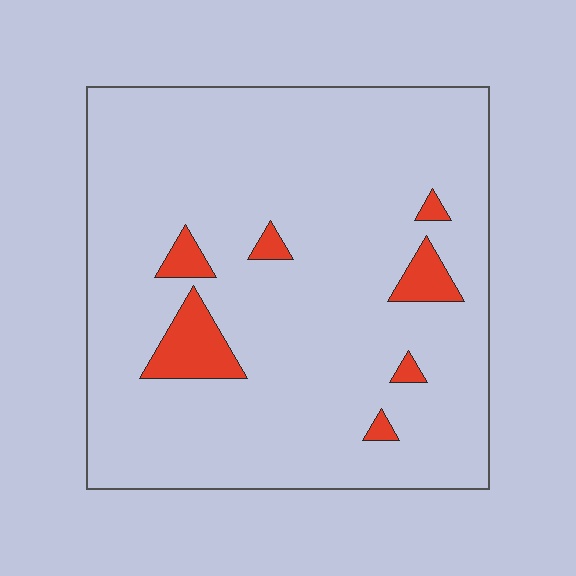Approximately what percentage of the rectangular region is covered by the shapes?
Approximately 10%.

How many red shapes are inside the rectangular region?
7.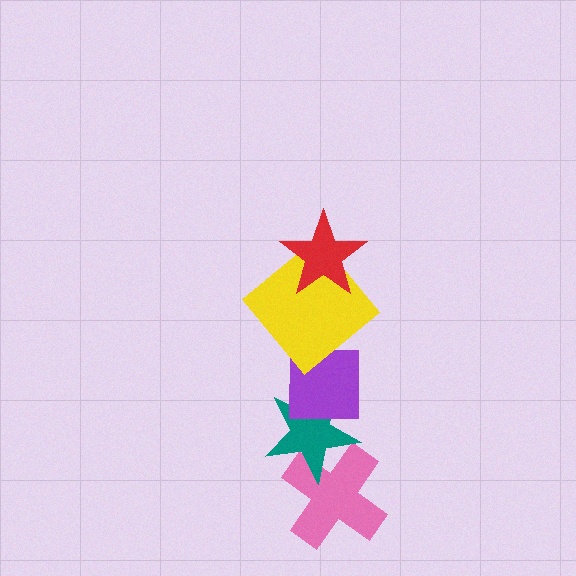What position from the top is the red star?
The red star is 1st from the top.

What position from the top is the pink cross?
The pink cross is 5th from the top.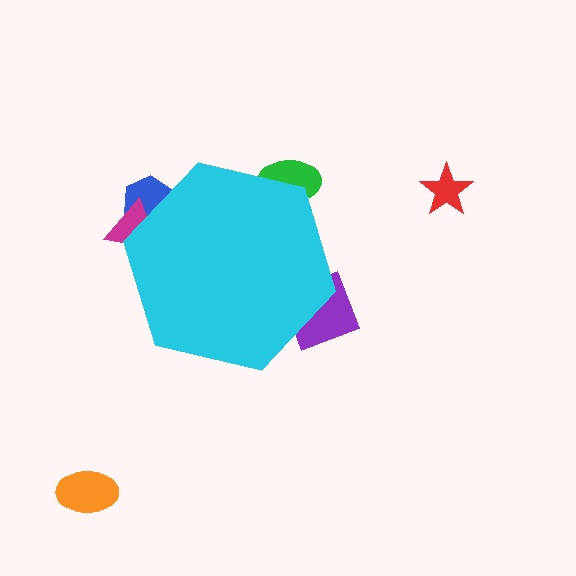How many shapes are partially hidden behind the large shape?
4 shapes are partially hidden.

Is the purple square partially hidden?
Yes, the purple square is partially hidden behind the cyan hexagon.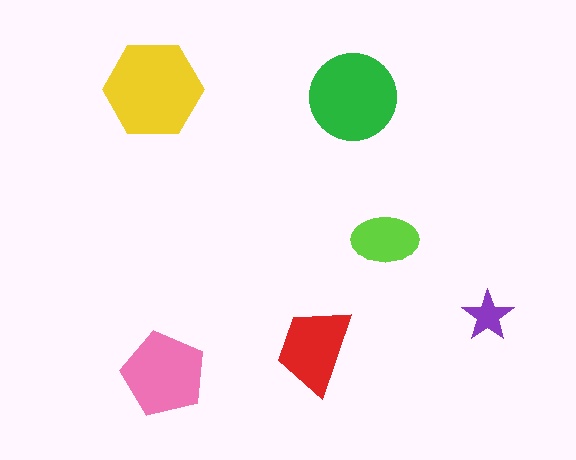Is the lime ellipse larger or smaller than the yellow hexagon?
Smaller.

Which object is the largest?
The yellow hexagon.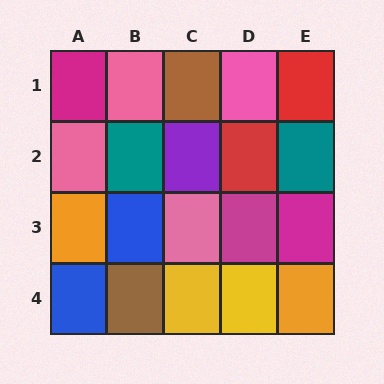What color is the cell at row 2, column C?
Purple.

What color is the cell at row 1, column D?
Pink.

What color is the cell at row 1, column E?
Red.